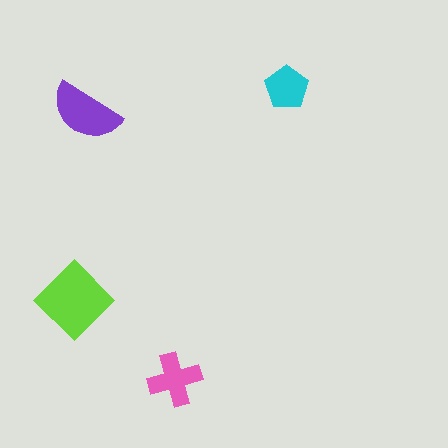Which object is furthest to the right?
The cyan pentagon is rightmost.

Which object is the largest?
The lime diamond.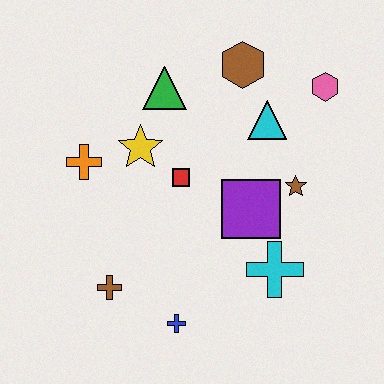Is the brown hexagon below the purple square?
No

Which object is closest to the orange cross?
The yellow star is closest to the orange cross.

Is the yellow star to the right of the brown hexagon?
No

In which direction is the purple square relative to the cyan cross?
The purple square is above the cyan cross.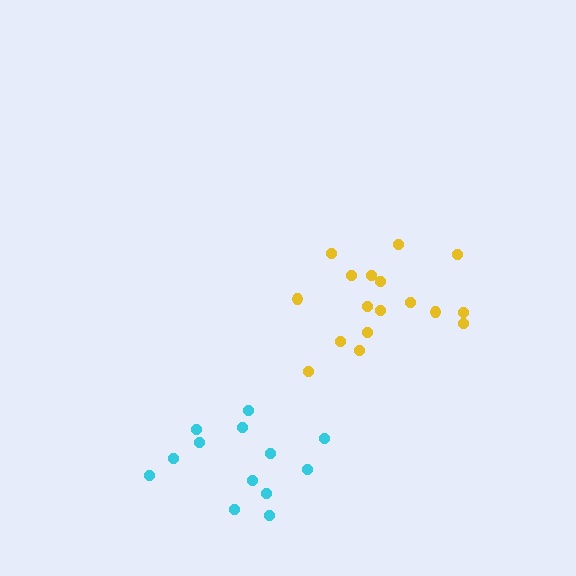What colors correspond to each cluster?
The clusters are colored: cyan, yellow.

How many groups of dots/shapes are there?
There are 2 groups.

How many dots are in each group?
Group 1: 13 dots, Group 2: 17 dots (30 total).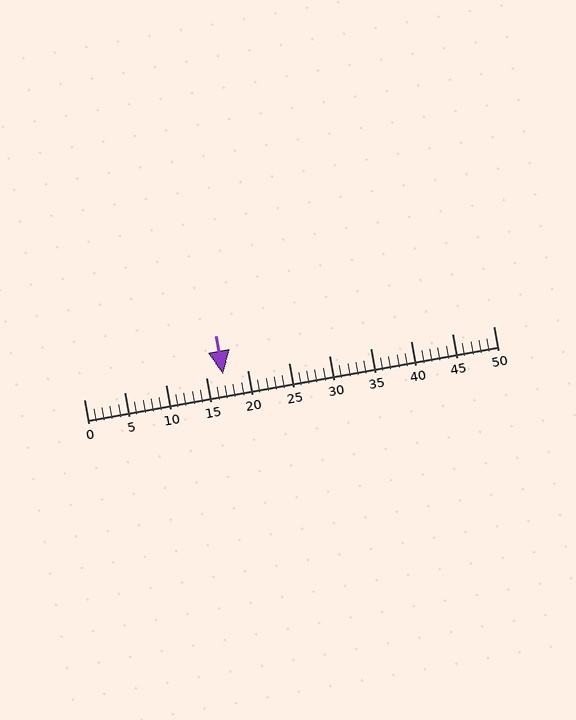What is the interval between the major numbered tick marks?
The major tick marks are spaced 5 units apart.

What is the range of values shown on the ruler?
The ruler shows values from 0 to 50.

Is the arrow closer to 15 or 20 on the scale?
The arrow is closer to 15.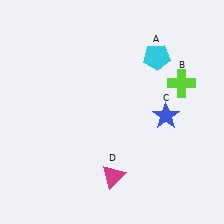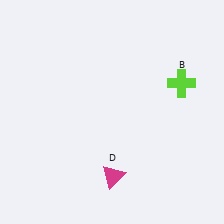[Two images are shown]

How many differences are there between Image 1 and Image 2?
There are 2 differences between the two images.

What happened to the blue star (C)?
The blue star (C) was removed in Image 2. It was in the bottom-right area of Image 1.